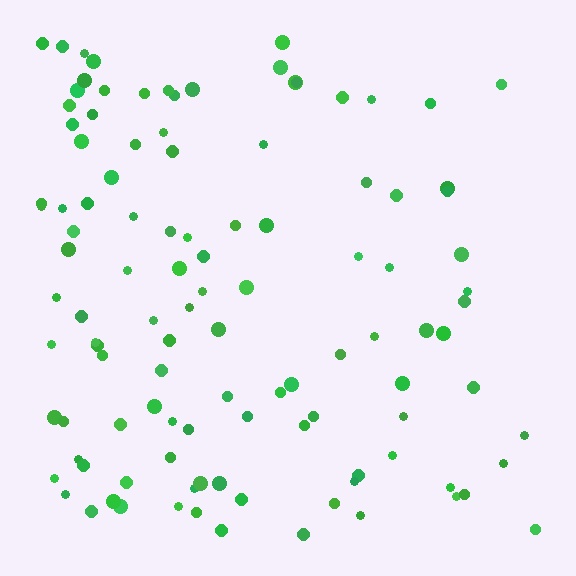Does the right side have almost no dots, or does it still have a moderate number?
Still a moderate number, just noticeably fewer than the left.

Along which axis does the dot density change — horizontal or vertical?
Horizontal.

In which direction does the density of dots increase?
From right to left, with the left side densest.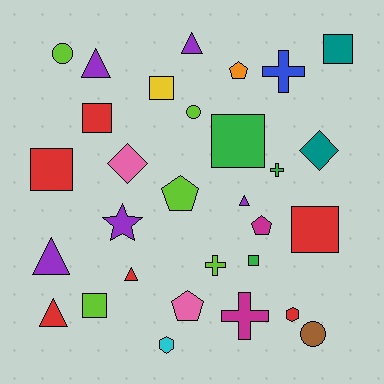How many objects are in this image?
There are 30 objects.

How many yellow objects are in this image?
There is 1 yellow object.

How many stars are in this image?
There is 1 star.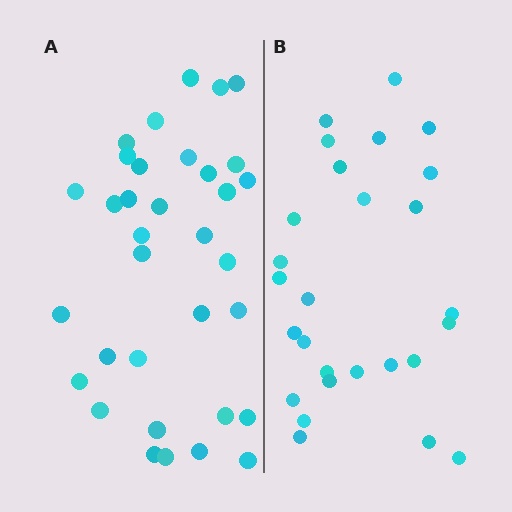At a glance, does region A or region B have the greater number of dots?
Region A (the left region) has more dots.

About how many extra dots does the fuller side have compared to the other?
Region A has roughly 8 or so more dots than region B.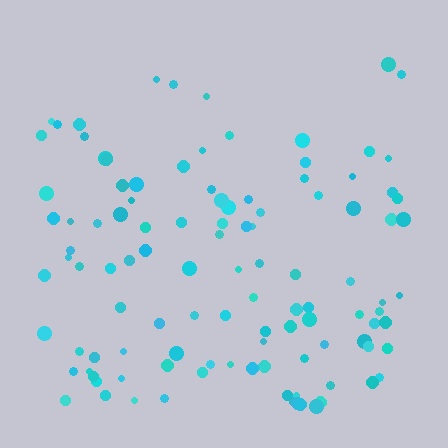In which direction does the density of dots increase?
From top to bottom, with the bottom side densest.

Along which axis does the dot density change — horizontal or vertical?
Vertical.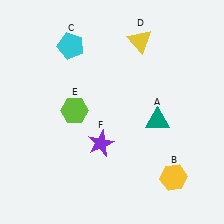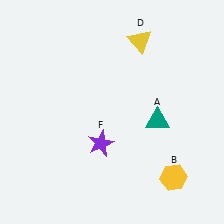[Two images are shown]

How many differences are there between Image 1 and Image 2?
There are 2 differences between the two images.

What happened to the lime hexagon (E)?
The lime hexagon (E) was removed in Image 2. It was in the top-left area of Image 1.